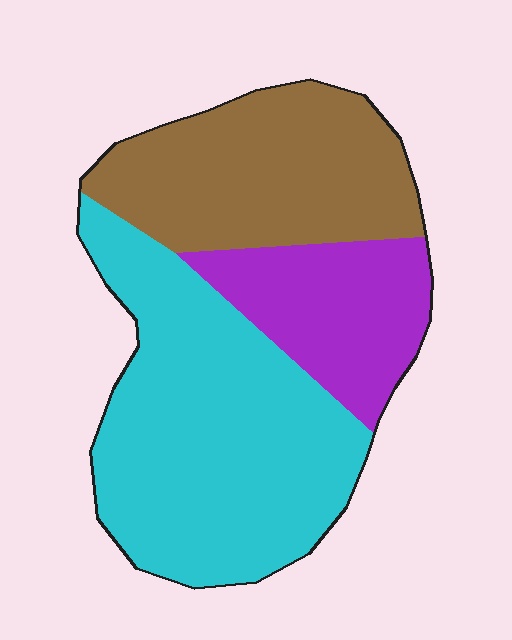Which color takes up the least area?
Purple, at roughly 20%.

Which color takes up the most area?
Cyan, at roughly 50%.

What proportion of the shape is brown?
Brown takes up about one third (1/3) of the shape.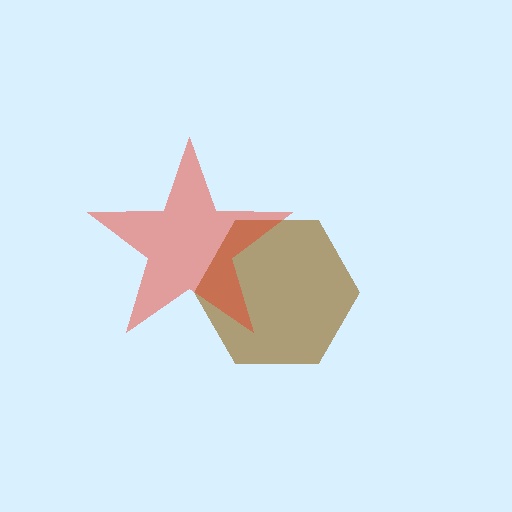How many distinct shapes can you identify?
There are 2 distinct shapes: a brown hexagon, a red star.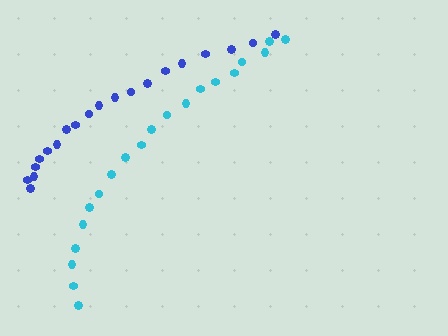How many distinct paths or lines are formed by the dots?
There are 2 distinct paths.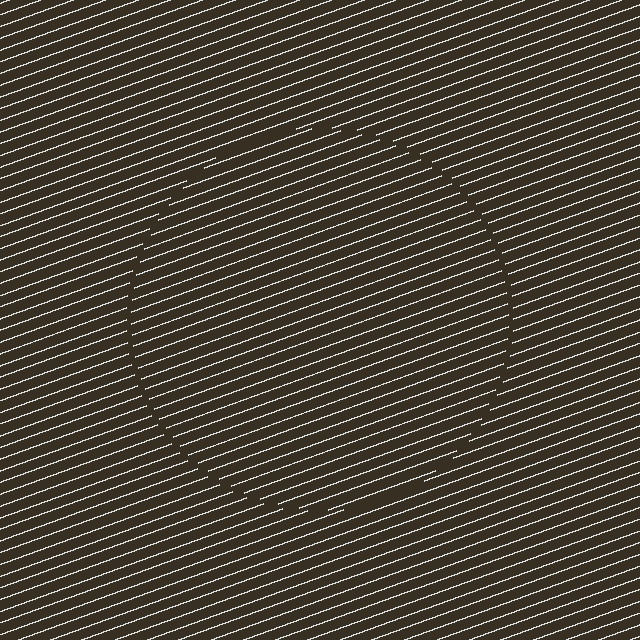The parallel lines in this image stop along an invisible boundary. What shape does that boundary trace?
An illusory circle. The interior of the shape contains the same grating, shifted by half a period — the contour is defined by the phase discontinuity where line-ends from the inner and outer gratings abut.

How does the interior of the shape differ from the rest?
The interior of the shape contains the same grating, shifted by half a period — the contour is defined by the phase discontinuity where line-ends from the inner and outer gratings abut.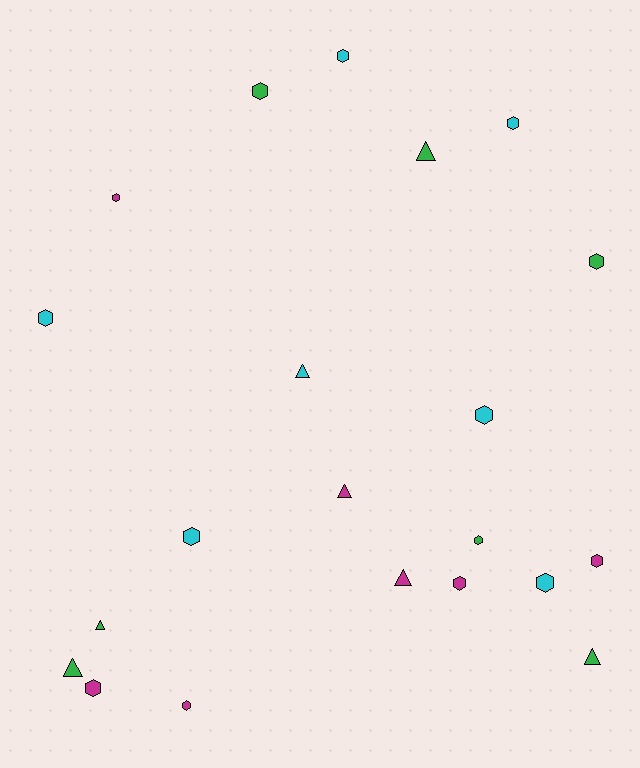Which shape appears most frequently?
Hexagon, with 14 objects.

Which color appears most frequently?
Magenta, with 7 objects.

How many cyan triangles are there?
There is 1 cyan triangle.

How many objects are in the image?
There are 21 objects.